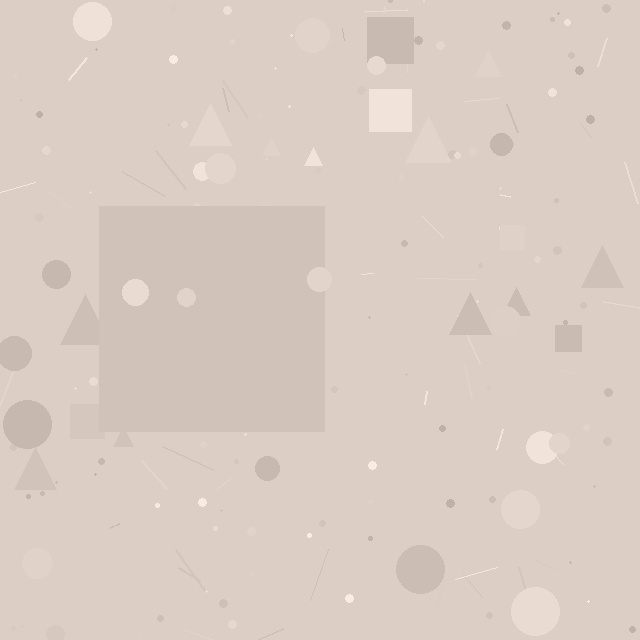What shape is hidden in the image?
A square is hidden in the image.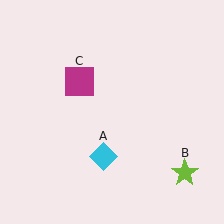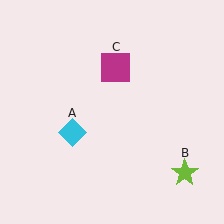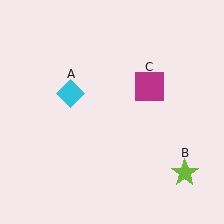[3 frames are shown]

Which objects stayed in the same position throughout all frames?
Lime star (object B) remained stationary.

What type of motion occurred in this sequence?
The cyan diamond (object A), magenta square (object C) rotated clockwise around the center of the scene.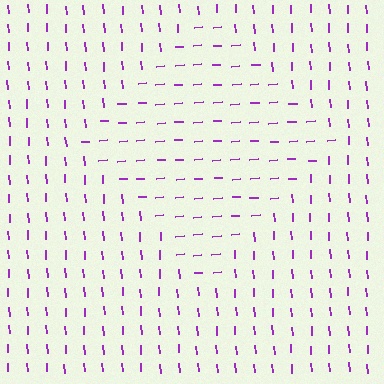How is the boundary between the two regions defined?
The boundary is defined purely by a change in line orientation (approximately 89 degrees difference). All lines are the same color and thickness.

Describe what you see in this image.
The image is filled with small purple line segments. A diamond region in the image has lines oriented differently from the surrounding lines, creating a visible texture boundary.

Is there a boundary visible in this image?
Yes, there is a texture boundary formed by a change in line orientation.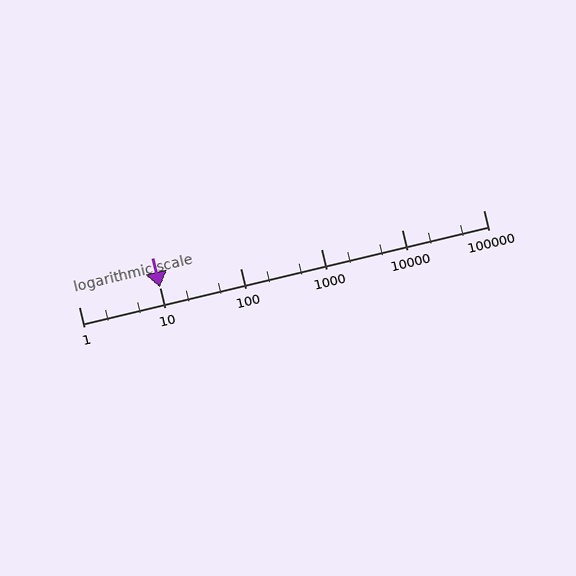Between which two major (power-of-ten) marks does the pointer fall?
The pointer is between 10 and 100.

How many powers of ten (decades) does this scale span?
The scale spans 5 decades, from 1 to 100000.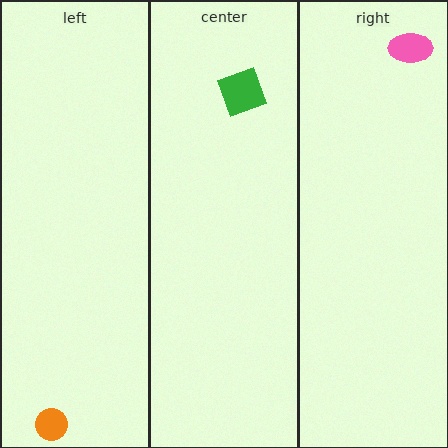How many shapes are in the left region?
1.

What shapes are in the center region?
The green square.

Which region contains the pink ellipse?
The right region.